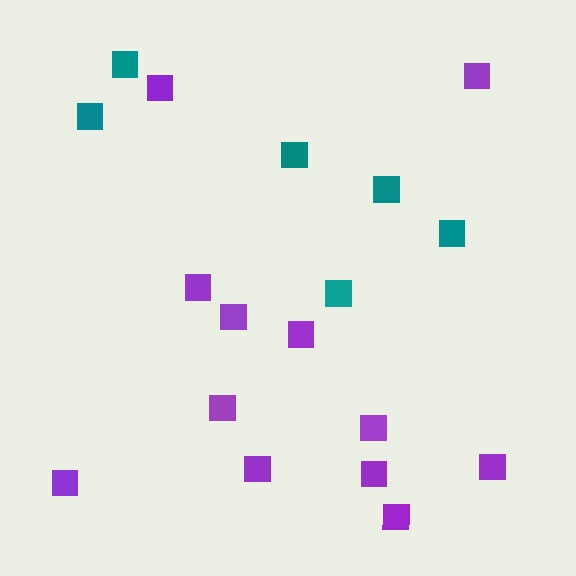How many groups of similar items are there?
There are 2 groups: one group of teal squares (6) and one group of purple squares (12).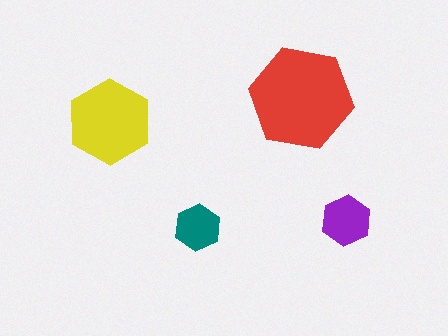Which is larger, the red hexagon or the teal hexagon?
The red one.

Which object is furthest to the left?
The yellow hexagon is leftmost.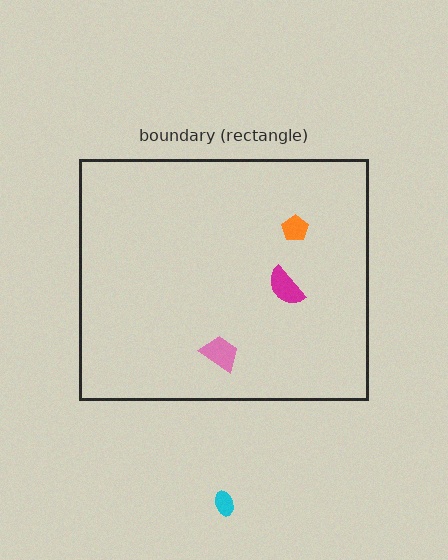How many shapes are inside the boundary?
3 inside, 1 outside.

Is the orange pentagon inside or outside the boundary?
Inside.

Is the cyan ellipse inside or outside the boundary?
Outside.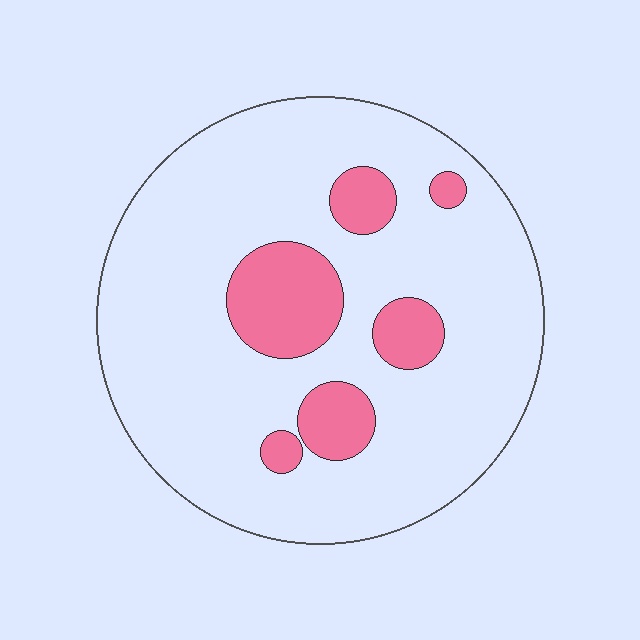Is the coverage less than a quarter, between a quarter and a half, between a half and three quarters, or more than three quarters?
Less than a quarter.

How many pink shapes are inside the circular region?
6.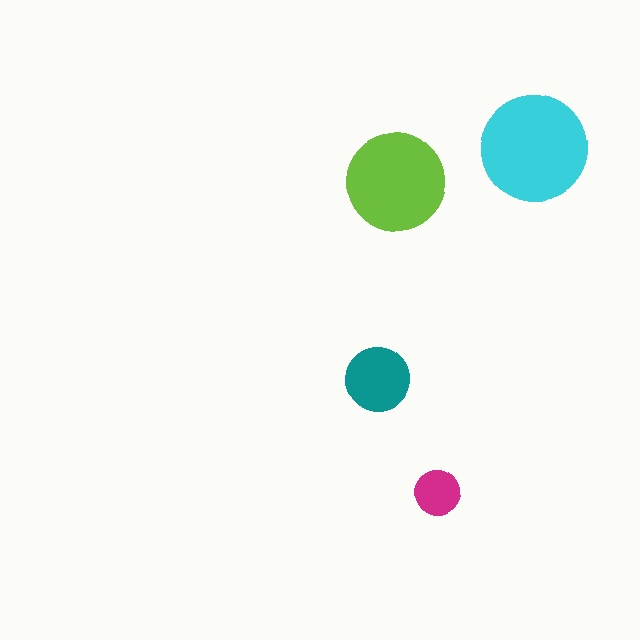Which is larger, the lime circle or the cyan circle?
The cyan one.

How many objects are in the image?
There are 4 objects in the image.